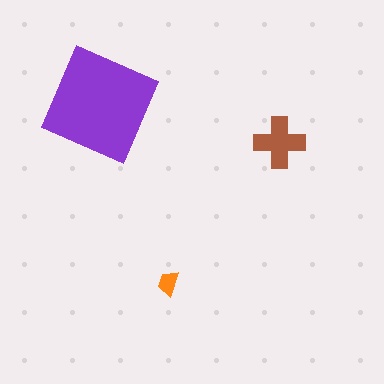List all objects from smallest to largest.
The orange trapezoid, the brown cross, the purple square.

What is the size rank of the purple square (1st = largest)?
1st.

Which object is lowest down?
The orange trapezoid is bottommost.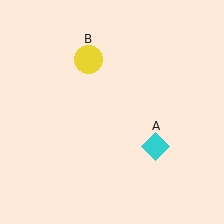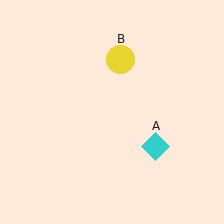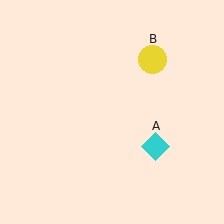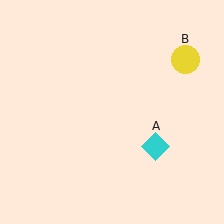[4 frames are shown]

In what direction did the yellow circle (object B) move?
The yellow circle (object B) moved right.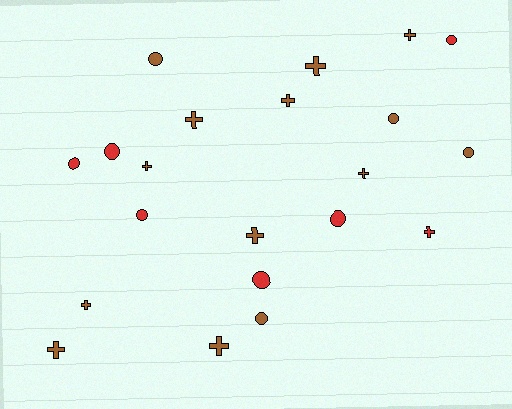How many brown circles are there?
There are 4 brown circles.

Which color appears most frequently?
Brown, with 14 objects.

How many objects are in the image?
There are 21 objects.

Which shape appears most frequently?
Cross, with 11 objects.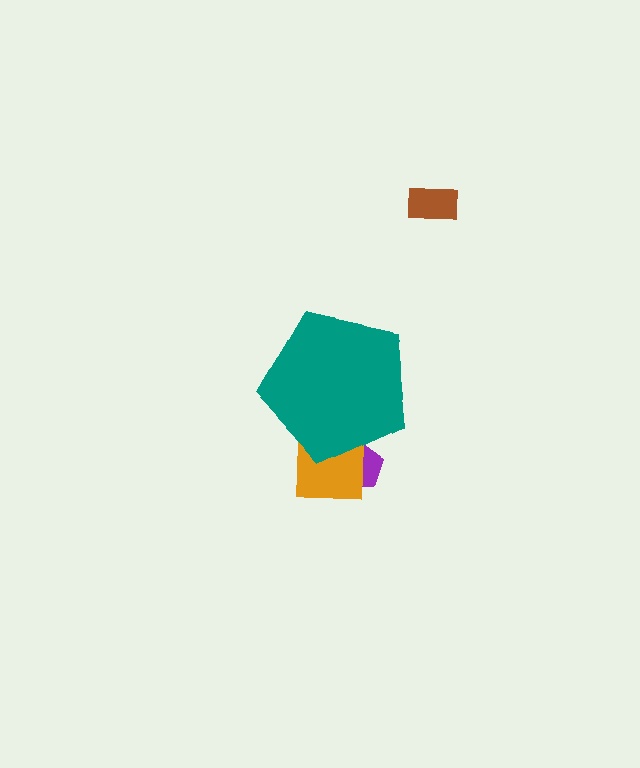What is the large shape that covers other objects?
A teal pentagon.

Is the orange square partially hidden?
Yes, the orange square is partially hidden behind the teal pentagon.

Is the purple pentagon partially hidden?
Yes, the purple pentagon is partially hidden behind the teal pentagon.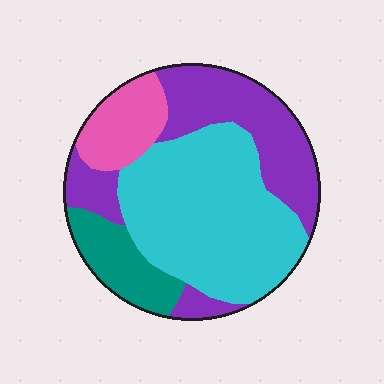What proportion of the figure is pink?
Pink takes up about one eighth (1/8) of the figure.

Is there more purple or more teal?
Purple.